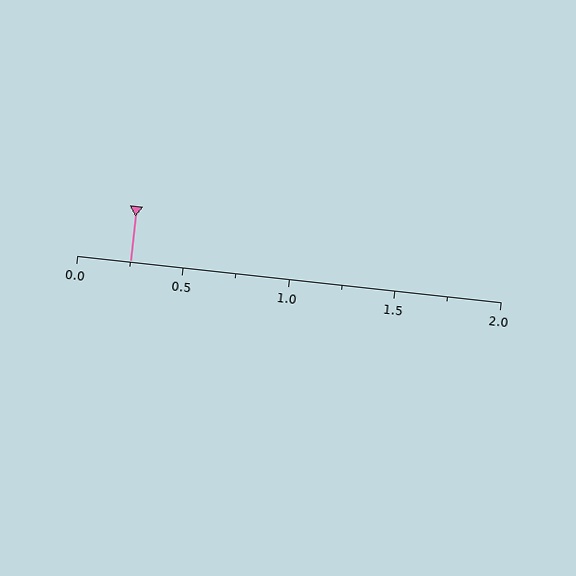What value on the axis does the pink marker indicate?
The marker indicates approximately 0.25.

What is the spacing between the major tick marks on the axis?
The major ticks are spaced 0.5 apart.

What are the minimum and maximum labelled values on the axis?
The axis runs from 0.0 to 2.0.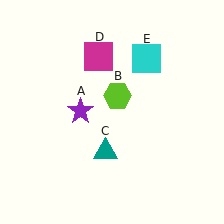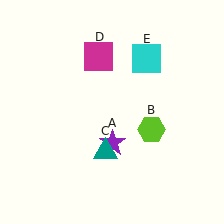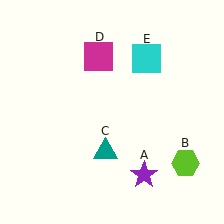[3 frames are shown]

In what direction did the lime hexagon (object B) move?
The lime hexagon (object B) moved down and to the right.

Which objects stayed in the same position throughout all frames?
Teal triangle (object C) and magenta square (object D) and cyan square (object E) remained stationary.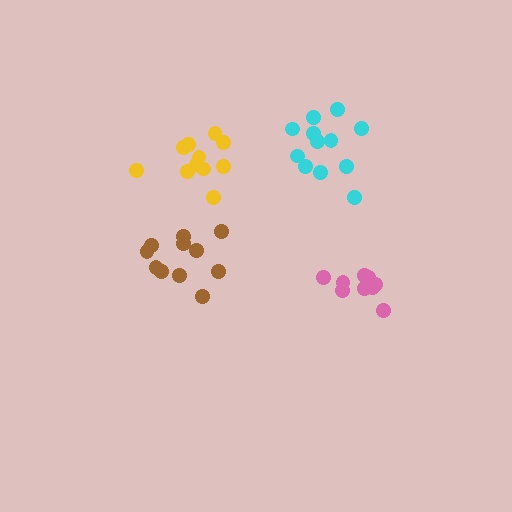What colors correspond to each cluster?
The clusters are colored: brown, cyan, yellow, pink.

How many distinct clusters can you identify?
There are 4 distinct clusters.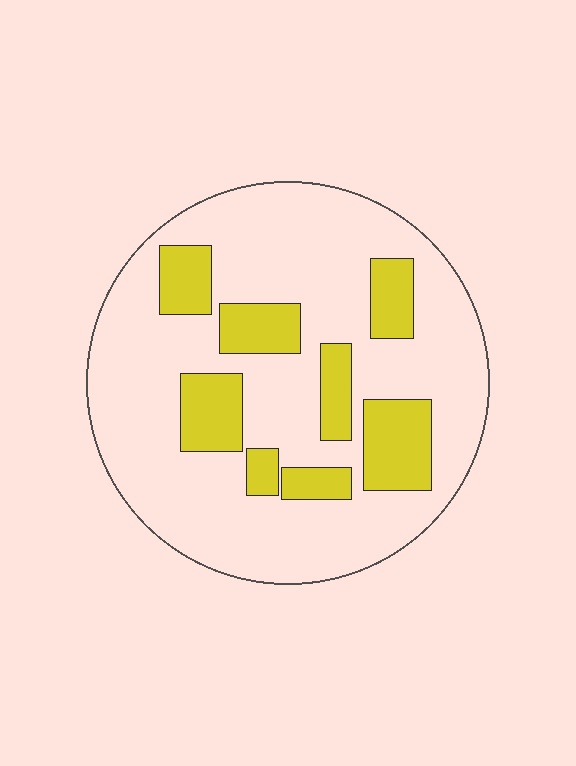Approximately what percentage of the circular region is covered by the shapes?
Approximately 25%.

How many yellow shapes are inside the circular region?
8.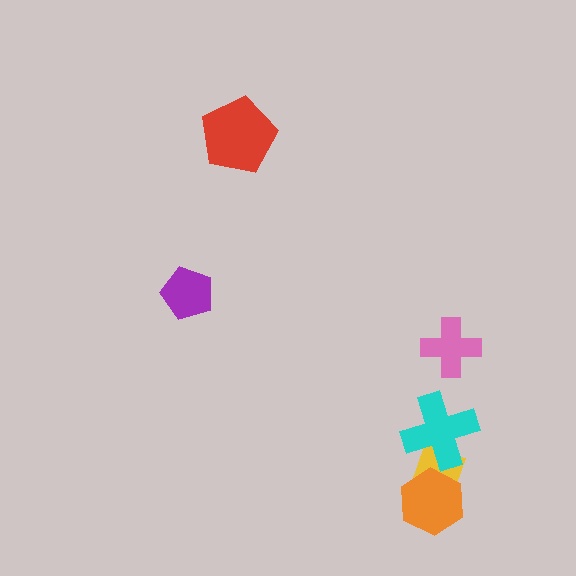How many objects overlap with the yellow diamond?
2 objects overlap with the yellow diamond.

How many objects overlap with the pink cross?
0 objects overlap with the pink cross.